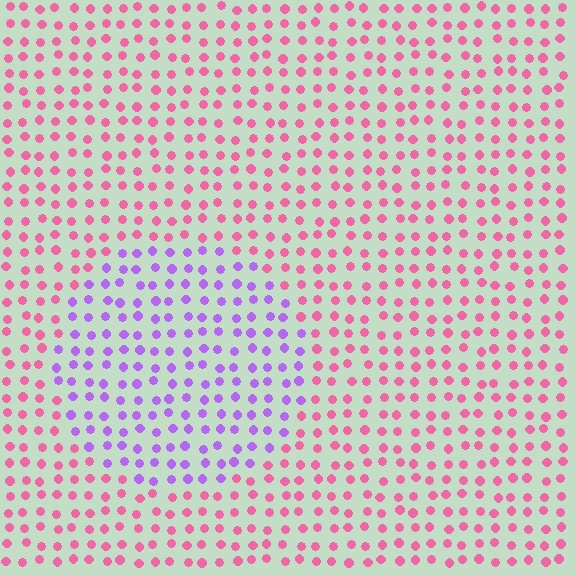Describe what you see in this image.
The image is filled with small pink elements in a uniform arrangement. A circle-shaped region is visible where the elements are tinted to a slightly different hue, forming a subtle color boundary.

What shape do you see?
I see a circle.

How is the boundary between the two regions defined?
The boundary is defined purely by a slight shift in hue (about 58 degrees). Spacing, size, and orientation are identical on both sides.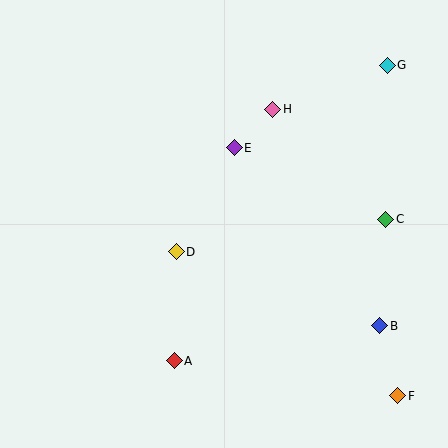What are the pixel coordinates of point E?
Point E is at (234, 148).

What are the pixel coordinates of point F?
Point F is at (398, 396).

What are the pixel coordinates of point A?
Point A is at (174, 361).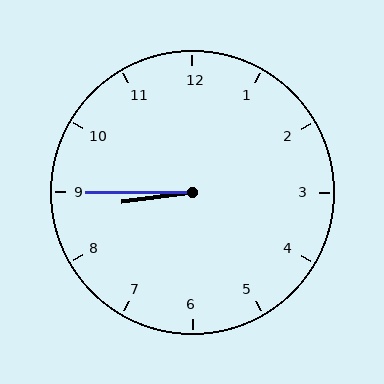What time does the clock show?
8:45.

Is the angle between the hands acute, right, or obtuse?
It is acute.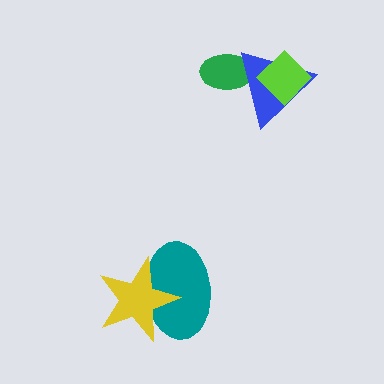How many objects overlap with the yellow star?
1 object overlaps with the yellow star.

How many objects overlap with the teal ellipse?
1 object overlaps with the teal ellipse.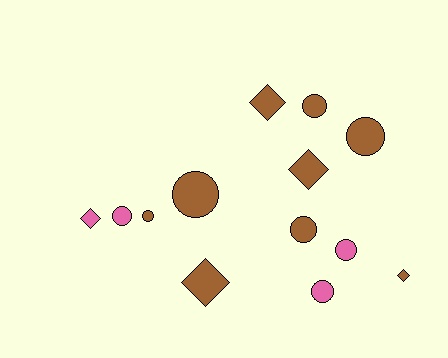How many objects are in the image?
There are 13 objects.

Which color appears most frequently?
Brown, with 9 objects.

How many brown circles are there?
There are 5 brown circles.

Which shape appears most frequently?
Circle, with 8 objects.